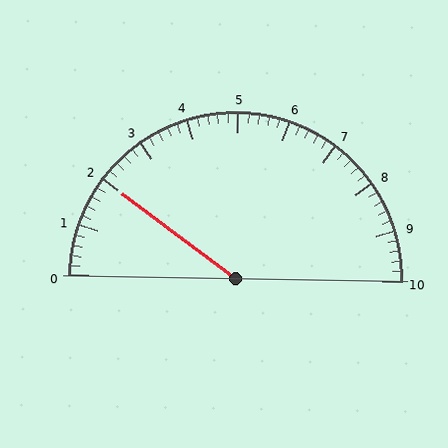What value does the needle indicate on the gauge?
The needle indicates approximately 2.0.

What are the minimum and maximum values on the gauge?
The gauge ranges from 0 to 10.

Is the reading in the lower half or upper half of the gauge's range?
The reading is in the lower half of the range (0 to 10).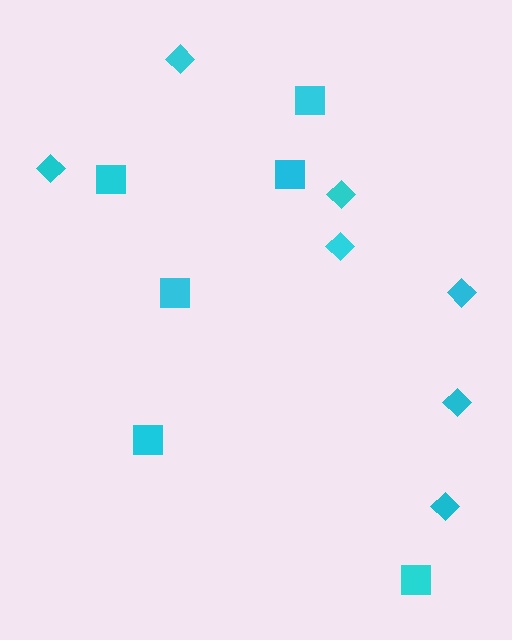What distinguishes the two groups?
There are 2 groups: one group of squares (6) and one group of diamonds (7).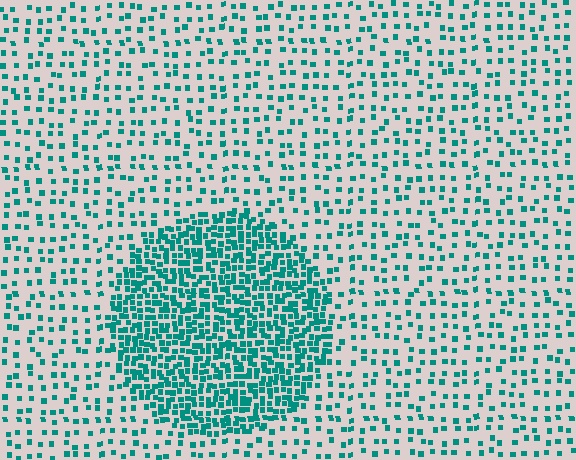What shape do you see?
I see a circle.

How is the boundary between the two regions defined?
The boundary is defined by a change in element density (approximately 2.9x ratio). All elements are the same color, size, and shape.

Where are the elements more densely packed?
The elements are more densely packed inside the circle boundary.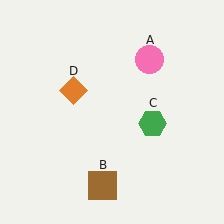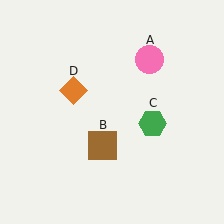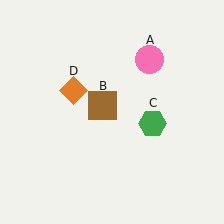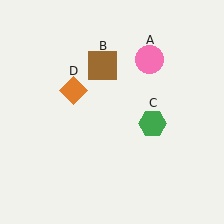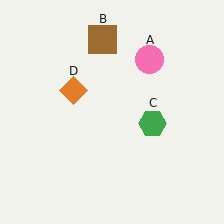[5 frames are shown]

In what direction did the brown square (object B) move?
The brown square (object B) moved up.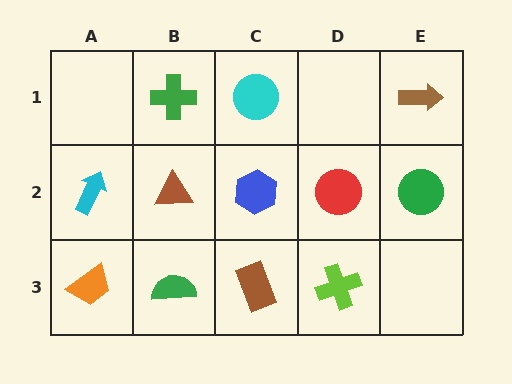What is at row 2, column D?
A red circle.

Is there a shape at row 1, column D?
No, that cell is empty.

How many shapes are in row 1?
3 shapes.